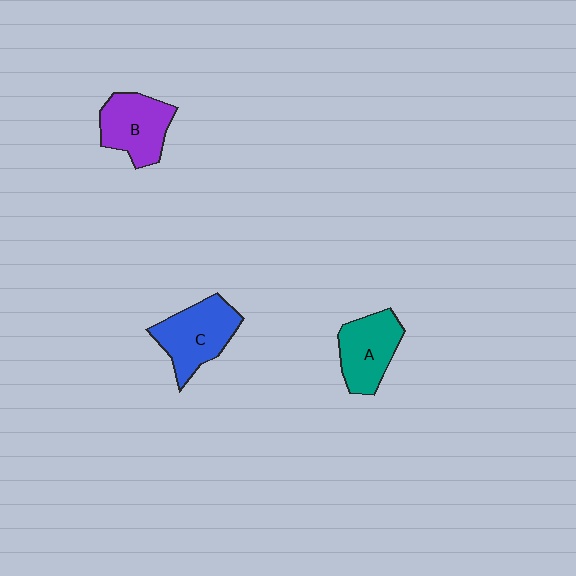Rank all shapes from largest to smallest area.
From largest to smallest: C (blue), B (purple), A (teal).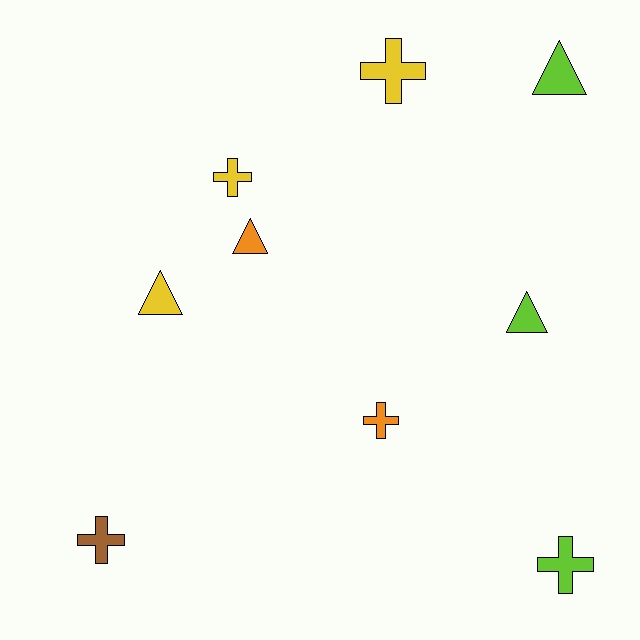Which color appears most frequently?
Lime, with 3 objects.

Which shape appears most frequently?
Cross, with 5 objects.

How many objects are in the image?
There are 9 objects.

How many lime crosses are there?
There is 1 lime cross.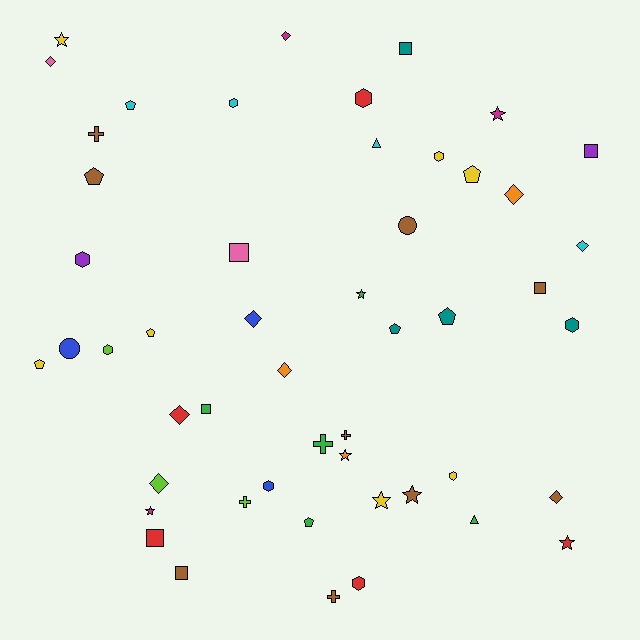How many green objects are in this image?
There are 5 green objects.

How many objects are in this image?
There are 50 objects.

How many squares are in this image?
There are 7 squares.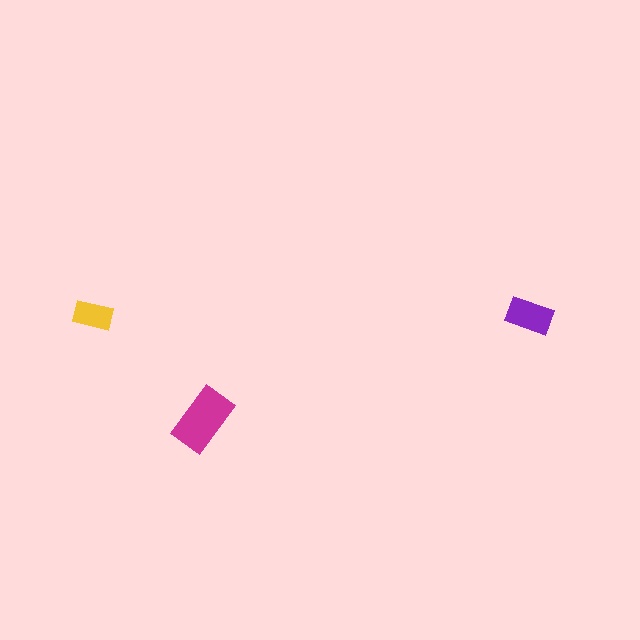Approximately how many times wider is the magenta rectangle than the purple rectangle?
About 1.5 times wider.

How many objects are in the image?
There are 3 objects in the image.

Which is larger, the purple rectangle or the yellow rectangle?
The purple one.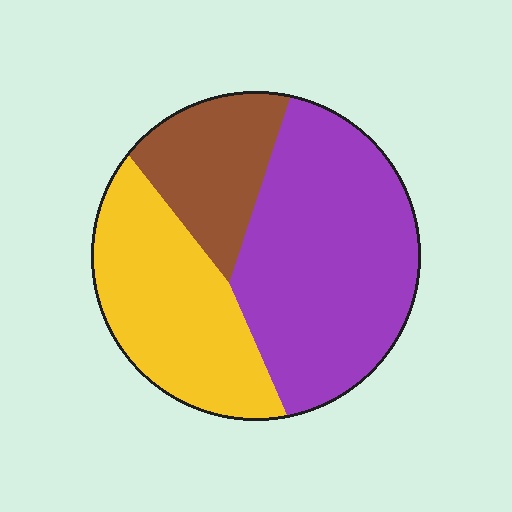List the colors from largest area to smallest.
From largest to smallest: purple, yellow, brown.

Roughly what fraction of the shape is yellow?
Yellow covers 32% of the shape.